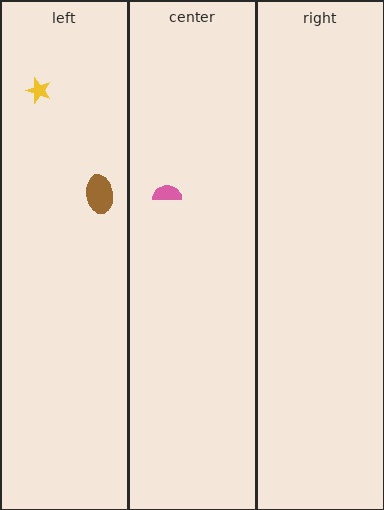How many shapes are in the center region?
1.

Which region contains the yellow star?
The left region.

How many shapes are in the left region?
2.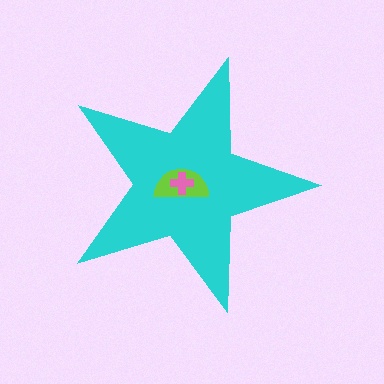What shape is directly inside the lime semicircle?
The pink cross.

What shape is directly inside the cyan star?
The lime semicircle.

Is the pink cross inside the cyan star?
Yes.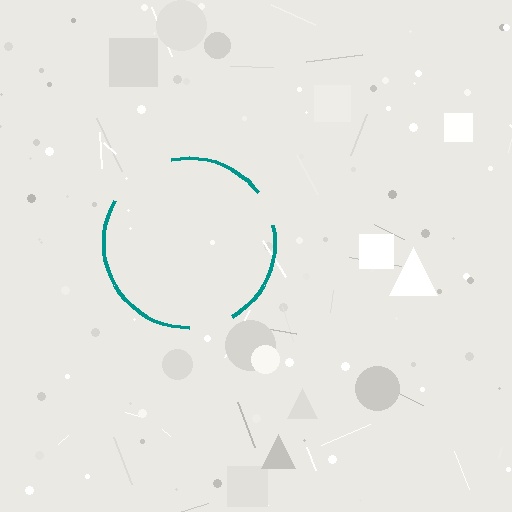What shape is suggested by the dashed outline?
The dashed outline suggests a circle.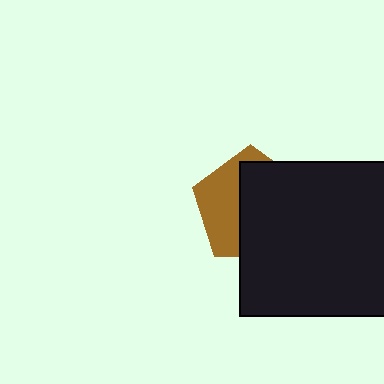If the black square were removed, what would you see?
You would see the complete brown pentagon.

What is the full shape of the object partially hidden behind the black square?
The partially hidden object is a brown pentagon.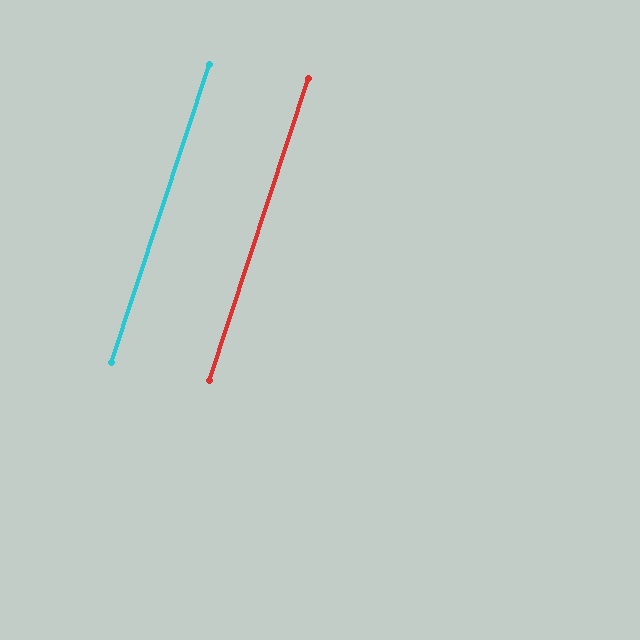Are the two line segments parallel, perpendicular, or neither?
Parallel — their directions differ by only 0.0°.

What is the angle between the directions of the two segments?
Approximately 0 degrees.